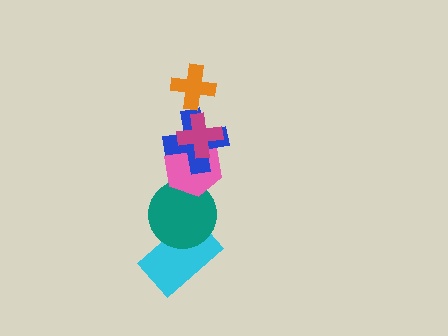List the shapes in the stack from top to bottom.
From top to bottom: the orange cross, the magenta cross, the blue cross, the pink hexagon, the teal circle, the cyan rectangle.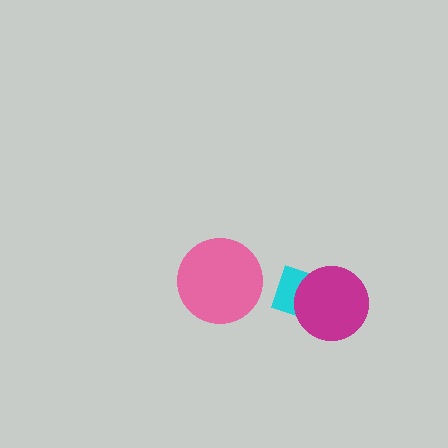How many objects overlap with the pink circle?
0 objects overlap with the pink circle.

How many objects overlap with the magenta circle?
1 object overlaps with the magenta circle.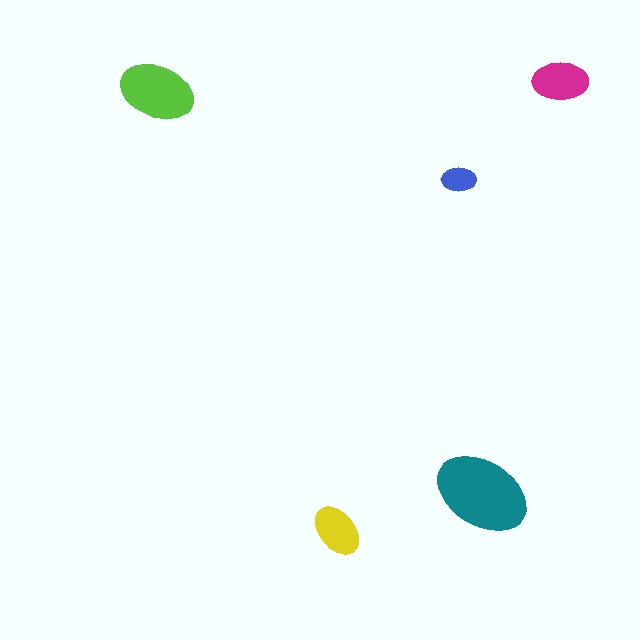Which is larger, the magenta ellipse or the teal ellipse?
The teal one.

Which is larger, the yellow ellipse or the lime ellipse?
The lime one.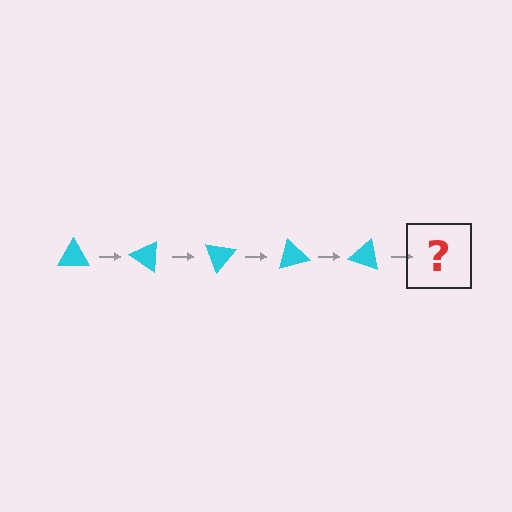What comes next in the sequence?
The next element should be a cyan triangle rotated 175 degrees.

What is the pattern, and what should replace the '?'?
The pattern is that the triangle rotates 35 degrees each step. The '?' should be a cyan triangle rotated 175 degrees.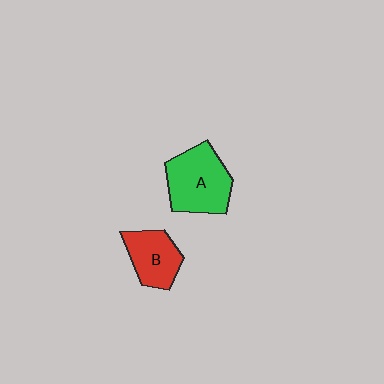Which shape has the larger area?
Shape A (green).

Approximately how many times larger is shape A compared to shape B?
Approximately 1.4 times.